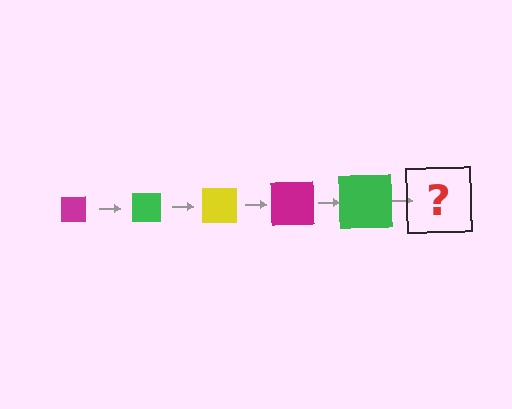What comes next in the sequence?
The next element should be a yellow square, larger than the previous one.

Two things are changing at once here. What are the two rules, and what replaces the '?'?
The two rules are that the square grows larger each step and the color cycles through magenta, green, and yellow. The '?' should be a yellow square, larger than the previous one.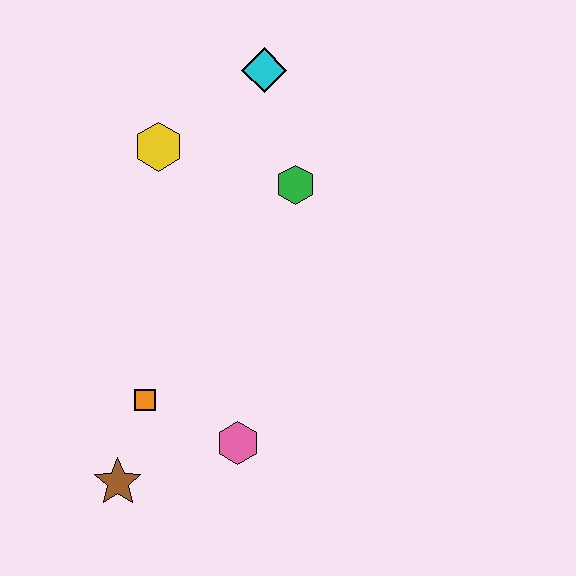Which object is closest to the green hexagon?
The cyan diamond is closest to the green hexagon.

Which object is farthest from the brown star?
The cyan diamond is farthest from the brown star.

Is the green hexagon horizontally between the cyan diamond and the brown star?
No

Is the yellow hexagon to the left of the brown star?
No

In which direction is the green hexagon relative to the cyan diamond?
The green hexagon is below the cyan diamond.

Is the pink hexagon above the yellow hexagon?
No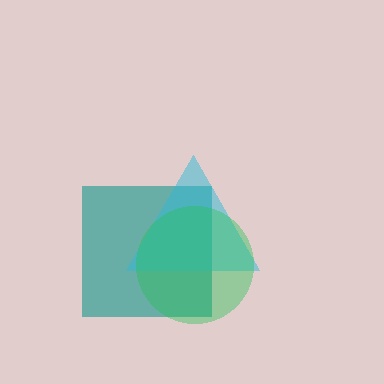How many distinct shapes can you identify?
There are 3 distinct shapes: a teal square, a cyan triangle, a green circle.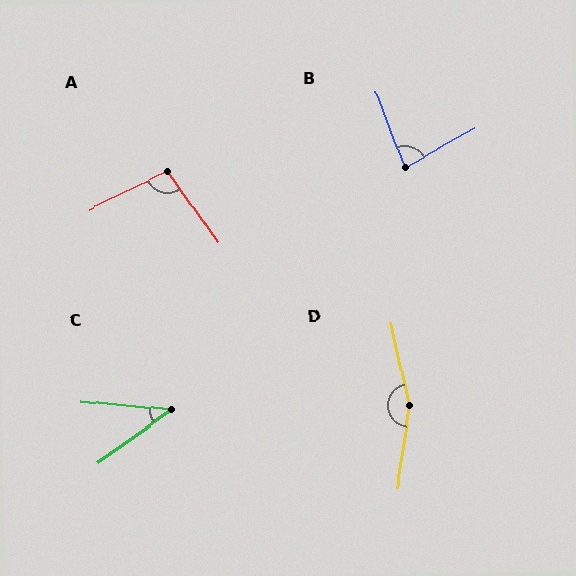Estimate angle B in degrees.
Approximately 81 degrees.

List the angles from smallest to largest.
C (41°), B (81°), A (99°), D (159°).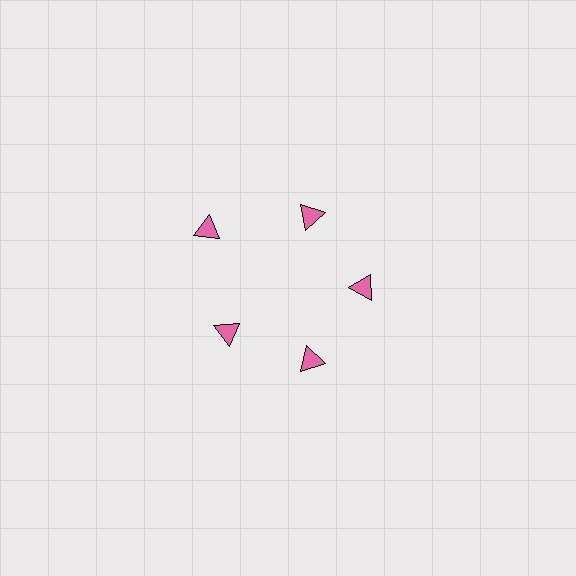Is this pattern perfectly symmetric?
No. The 5 pink triangles are arranged in a ring, but one element near the 10 o'clock position is pushed outward from the center, breaking the 5-fold rotational symmetry.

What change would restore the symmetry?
The symmetry would be restored by moving it inward, back onto the ring so that all 5 triangles sit at equal angles and equal distance from the center.